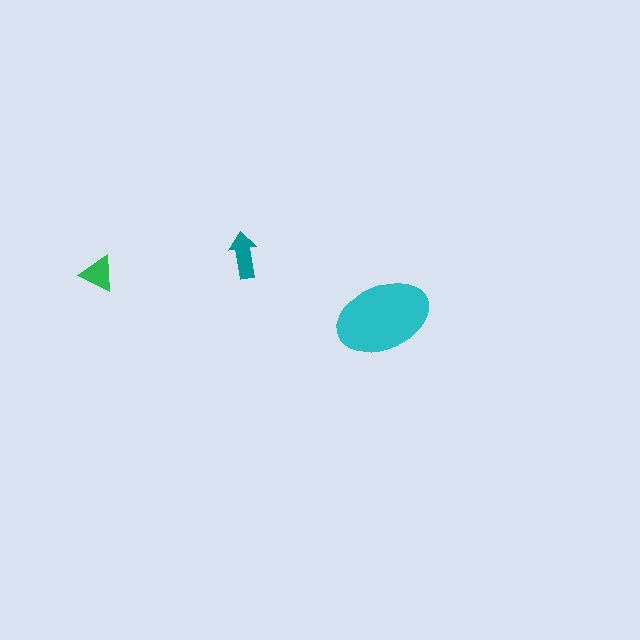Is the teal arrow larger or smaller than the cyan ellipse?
Smaller.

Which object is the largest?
The cyan ellipse.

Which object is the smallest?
The green triangle.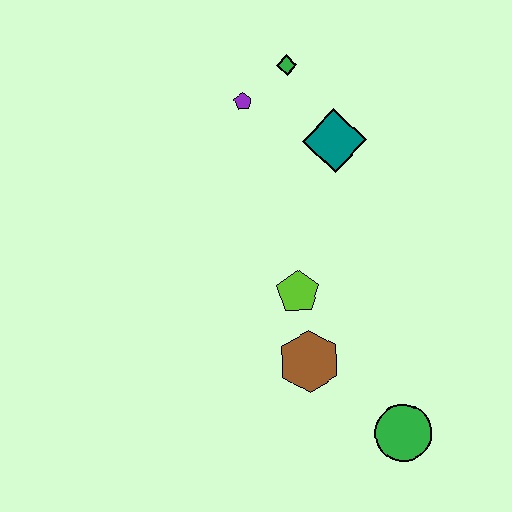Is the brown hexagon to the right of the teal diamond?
No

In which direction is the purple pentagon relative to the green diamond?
The purple pentagon is to the left of the green diamond.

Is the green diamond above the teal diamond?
Yes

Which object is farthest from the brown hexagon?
The green diamond is farthest from the brown hexagon.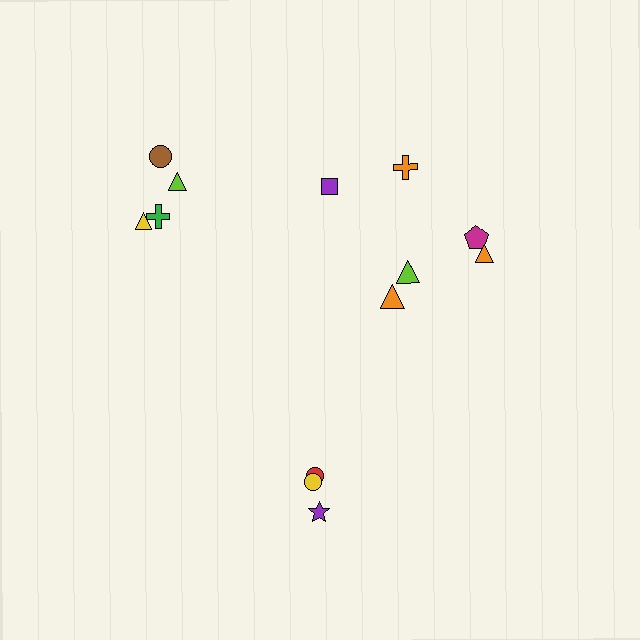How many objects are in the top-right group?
There are 6 objects.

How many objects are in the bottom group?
There are 3 objects.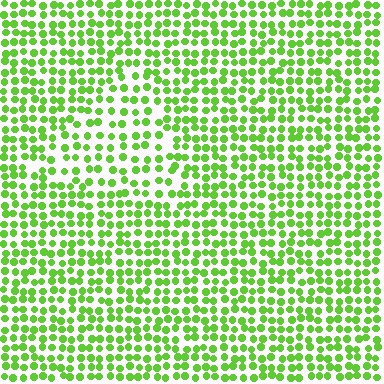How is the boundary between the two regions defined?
The boundary is defined by a change in element density (approximately 1.5x ratio). All elements are the same color, size, and shape.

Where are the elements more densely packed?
The elements are more densely packed outside the triangle boundary.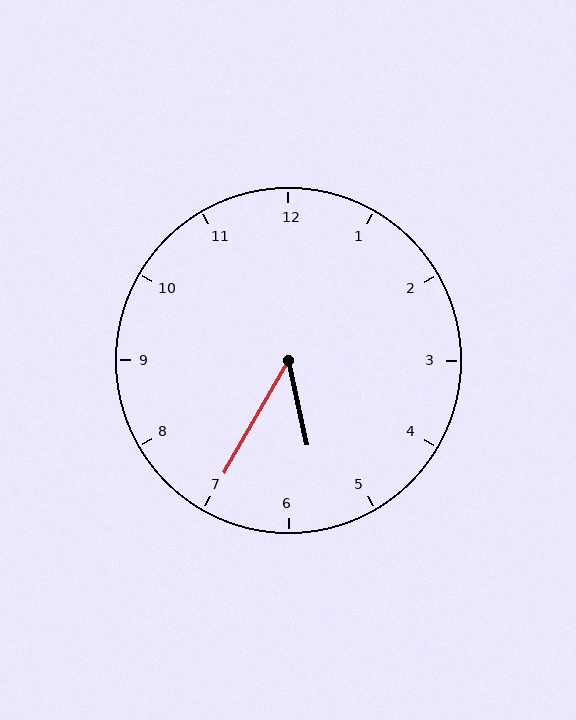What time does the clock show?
5:35.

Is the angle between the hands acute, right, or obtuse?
It is acute.